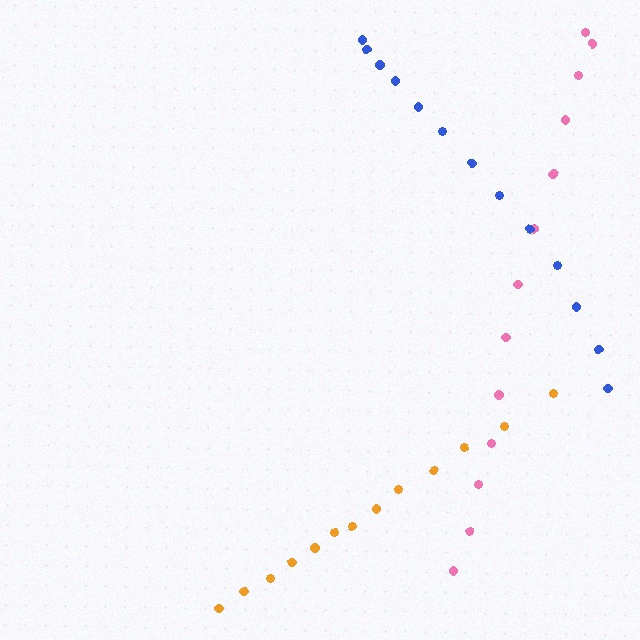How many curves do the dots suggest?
There are 3 distinct paths.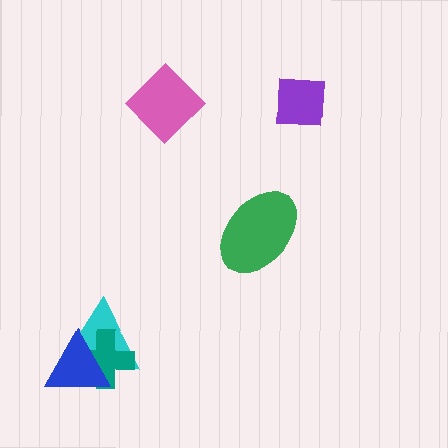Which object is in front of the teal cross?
The blue triangle is in front of the teal cross.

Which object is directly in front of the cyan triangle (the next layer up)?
The teal cross is directly in front of the cyan triangle.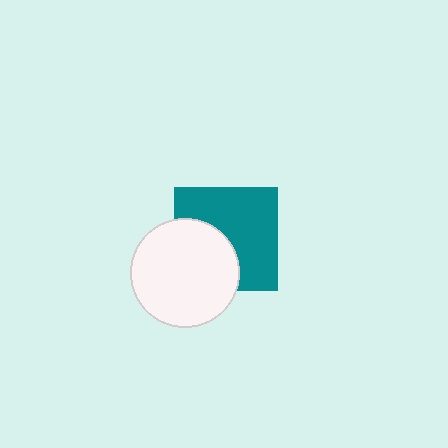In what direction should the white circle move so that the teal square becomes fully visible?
The white circle should move toward the lower-left. That is the shortest direction to clear the overlap and leave the teal square fully visible.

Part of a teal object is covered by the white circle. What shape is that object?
It is a square.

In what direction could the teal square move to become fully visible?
The teal square could move toward the upper-right. That would shift it out from behind the white circle entirely.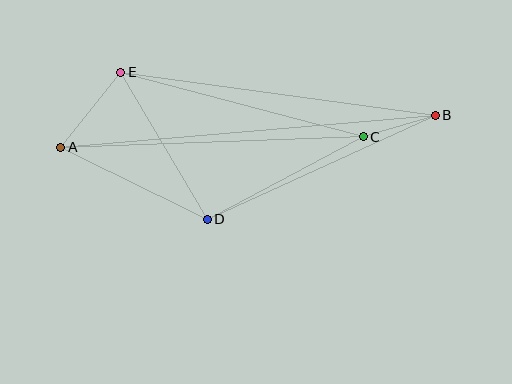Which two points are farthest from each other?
Points A and B are farthest from each other.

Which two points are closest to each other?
Points B and C are closest to each other.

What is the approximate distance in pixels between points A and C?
The distance between A and C is approximately 303 pixels.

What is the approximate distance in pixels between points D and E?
The distance between D and E is approximately 171 pixels.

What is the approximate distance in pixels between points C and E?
The distance between C and E is approximately 251 pixels.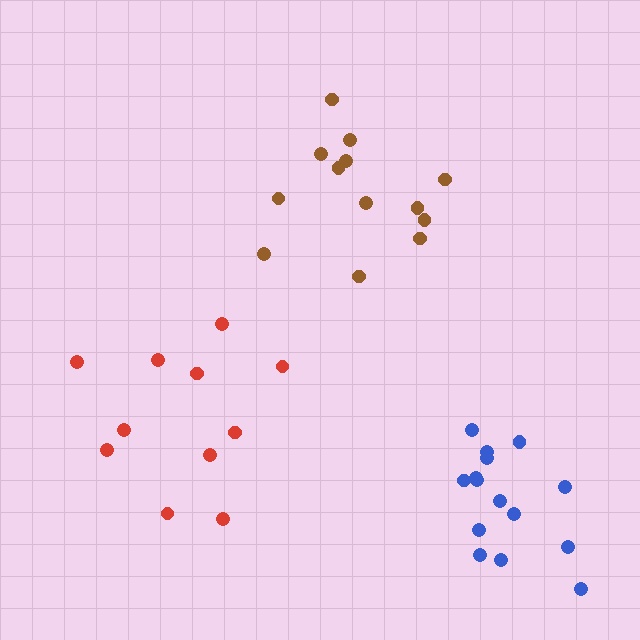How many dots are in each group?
Group 1: 11 dots, Group 2: 13 dots, Group 3: 15 dots (39 total).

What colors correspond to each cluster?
The clusters are colored: red, brown, blue.